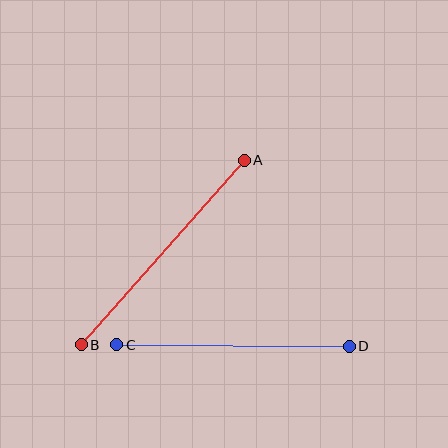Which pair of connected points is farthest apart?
Points A and B are farthest apart.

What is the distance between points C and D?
The distance is approximately 232 pixels.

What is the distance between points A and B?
The distance is approximately 246 pixels.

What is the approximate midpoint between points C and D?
The midpoint is at approximately (233, 346) pixels.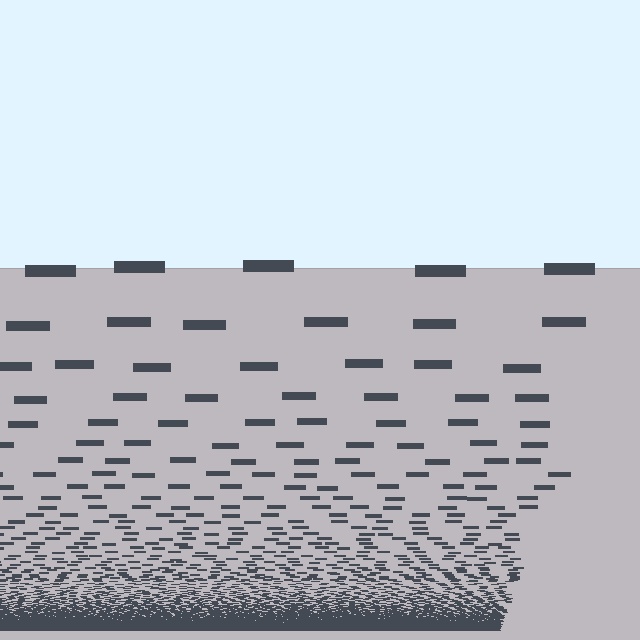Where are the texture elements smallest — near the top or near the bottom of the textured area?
Near the bottom.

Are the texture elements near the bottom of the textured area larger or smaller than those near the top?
Smaller. The gradient is inverted — elements near the bottom are smaller and denser.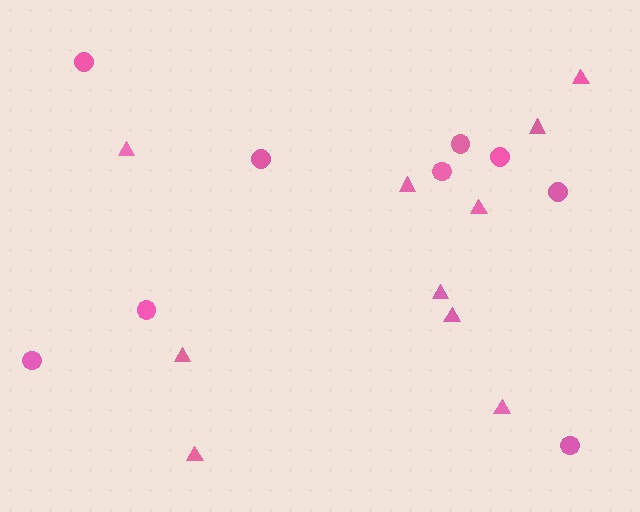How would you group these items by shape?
There are 2 groups: one group of circles (9) and one group of triangles (10).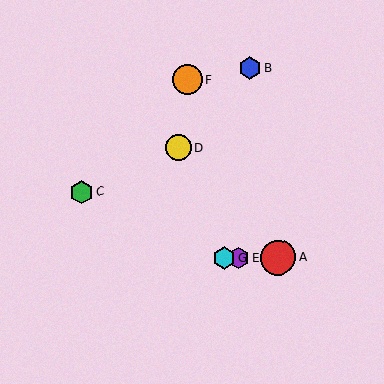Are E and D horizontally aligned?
No, E is at y≈258 and D is at y≈148.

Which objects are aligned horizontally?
Objects A, E, G are aligned horizontally.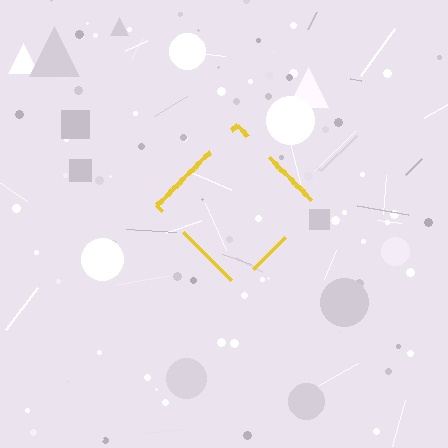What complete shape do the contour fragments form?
The contour fragments form a diamond.